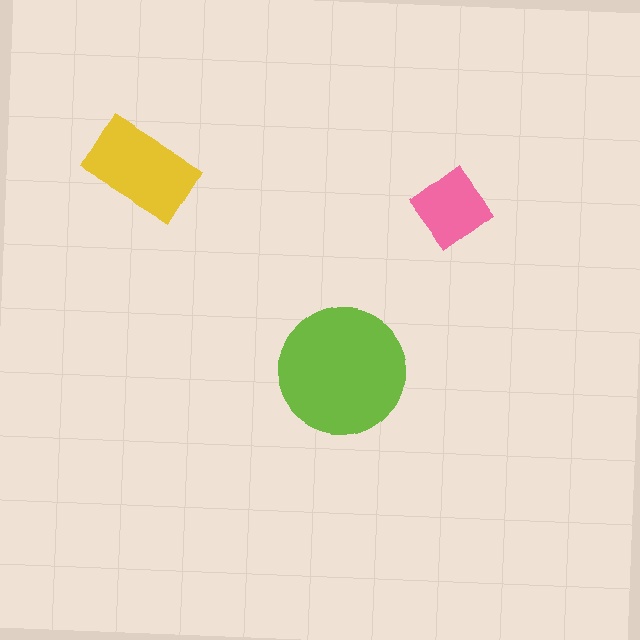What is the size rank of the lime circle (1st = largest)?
1st.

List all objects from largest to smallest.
The lime circle, the yellow rectangle, the pink diamond.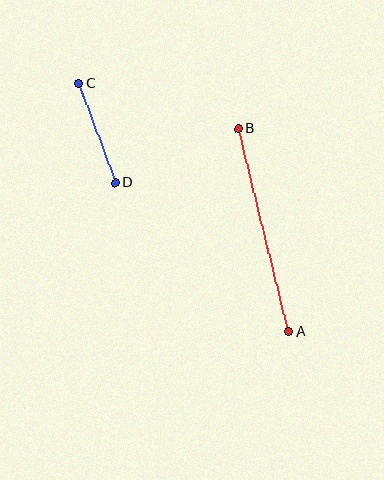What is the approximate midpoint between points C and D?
The midpoint is at approximately (97, 133) pixels.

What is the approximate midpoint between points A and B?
The midpoint is at approximately (264, 230) pixels.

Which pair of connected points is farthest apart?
Points A and B are farthest apart.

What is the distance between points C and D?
The distance is approximately 106 pixels.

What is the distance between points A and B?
The distance is approximately 209 pixels.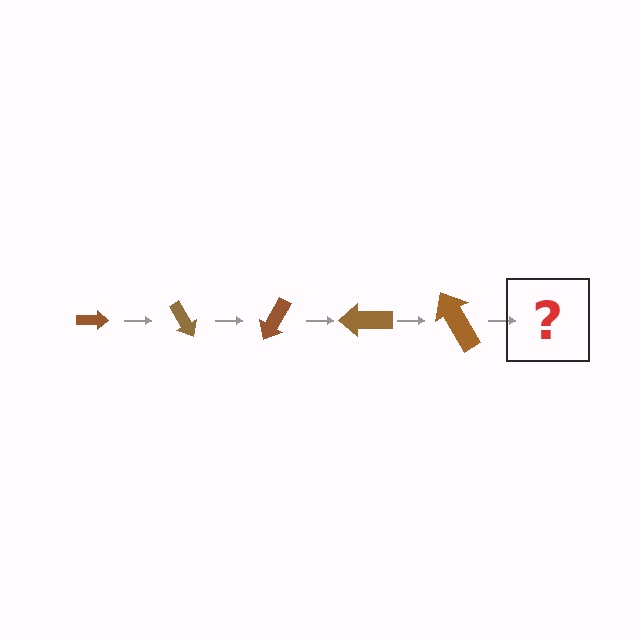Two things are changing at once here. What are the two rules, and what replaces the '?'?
The two rules are that the arrow grows larger each step and it rotates 60 degrees each step. The '?' should be an arrow, larger than the previous one and rotated 300 degrees from the start.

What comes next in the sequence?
The next element should be an arrow, larger than the previous one and rotated 300 degrees from the start.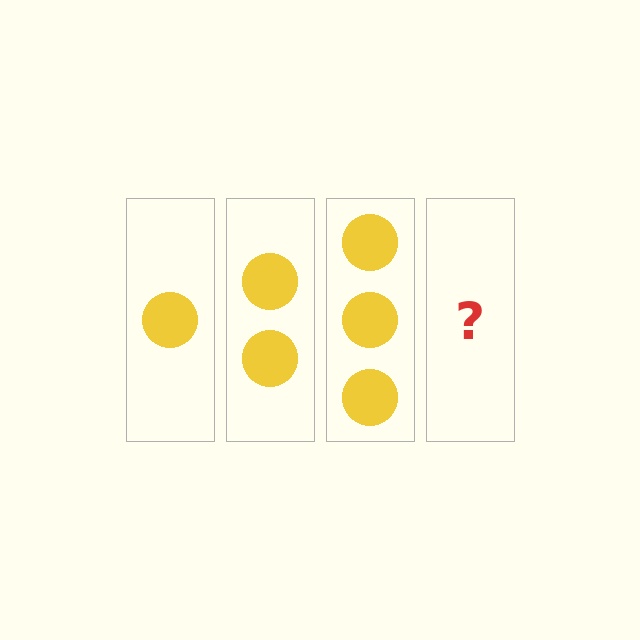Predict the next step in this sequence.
The next step is 4 circles.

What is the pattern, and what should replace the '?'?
The pattern is that each step adds one more circle. The '?' should be 4 circles.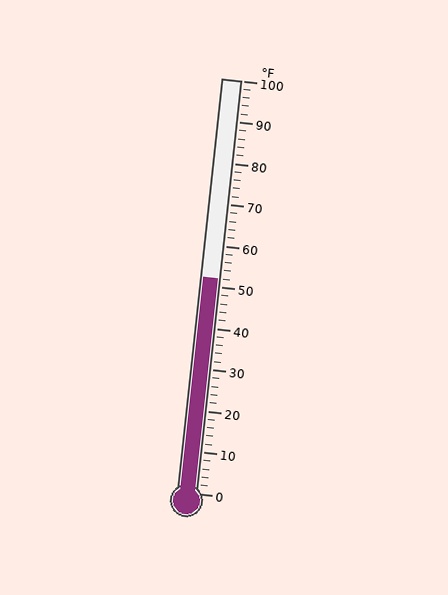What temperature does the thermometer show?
The thermometer shows approximately 52°F.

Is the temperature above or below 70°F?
The temperature is below 70°F.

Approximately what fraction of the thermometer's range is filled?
The thermometer is filled to approximately 50% of its range.